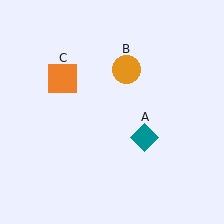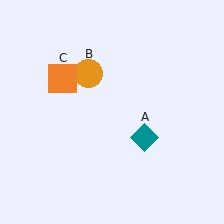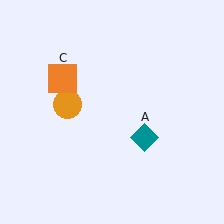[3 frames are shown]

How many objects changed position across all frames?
1 object changed position: orange circle (object B).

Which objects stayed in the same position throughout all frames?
Teal diamond (object A) and orange square (object C) remained stationary.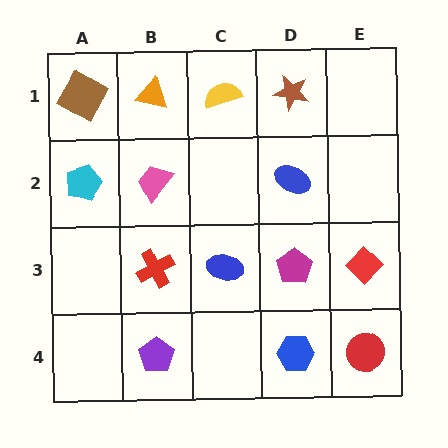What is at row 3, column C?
A blue ellipse.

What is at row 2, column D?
A blue ellipse.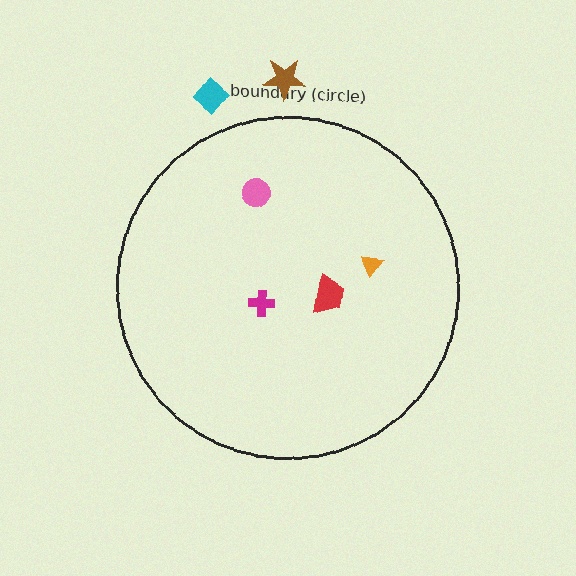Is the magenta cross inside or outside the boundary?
Inside.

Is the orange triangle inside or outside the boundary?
Inside.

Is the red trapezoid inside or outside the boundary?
Inside.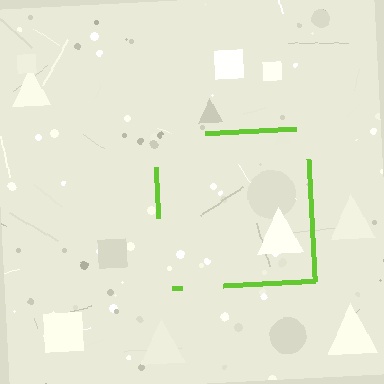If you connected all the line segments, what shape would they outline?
They would outline a square.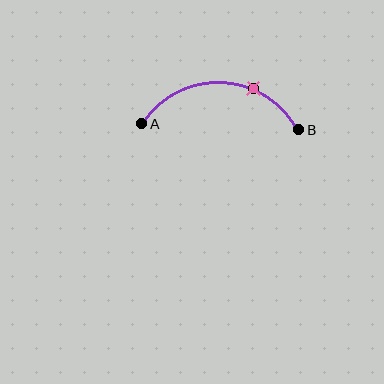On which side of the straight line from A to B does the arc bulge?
The arc bulges above the straight line connecting A and B.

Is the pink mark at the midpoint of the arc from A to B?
No. The pink mark lies on the arc but is closer to endpoint B. The arc midpoint would be at the point on the curve equidistant along the arc from both A and B.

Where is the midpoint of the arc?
The arc midpoint is the point on the curve farthest from the straight line joining A and B. It sits above that line.